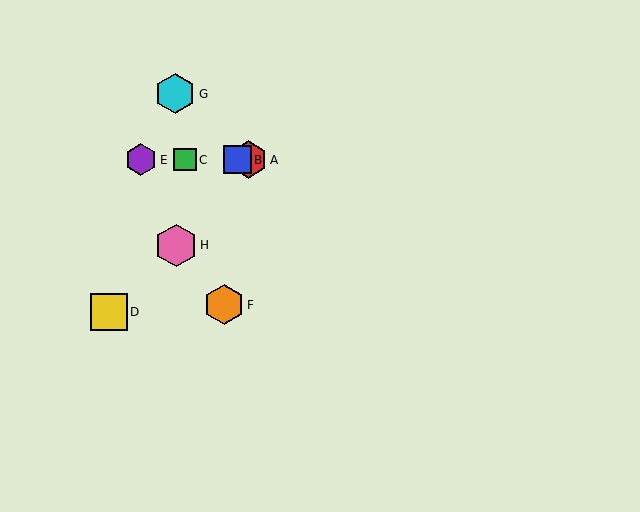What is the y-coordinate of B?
Object B is at y≈160.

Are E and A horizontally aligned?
Yes, both are at y≈160.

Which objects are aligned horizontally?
Objects A, B, C, E are aligned horizontally.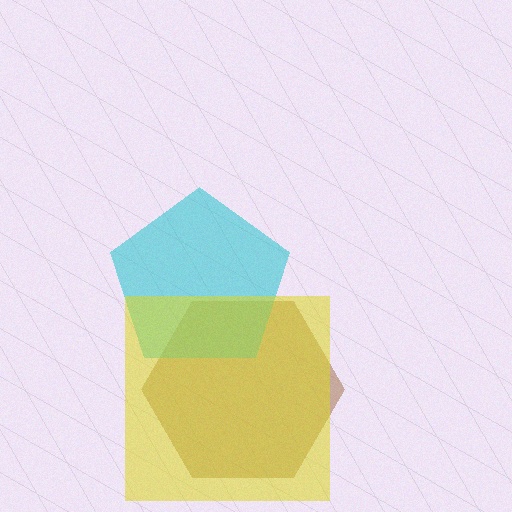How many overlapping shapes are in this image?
There are 3 overlapping shapes in the image.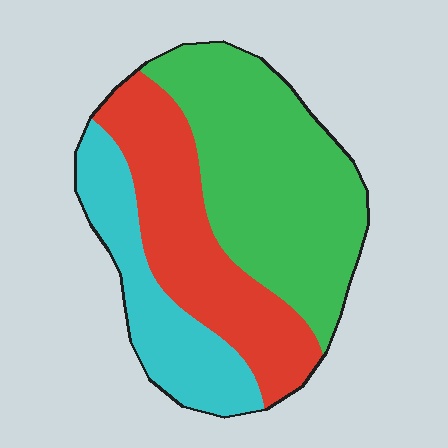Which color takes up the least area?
Cyan, at roughly 25%.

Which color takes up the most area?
Green, at roughly 45%.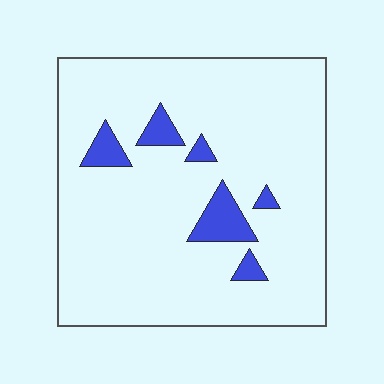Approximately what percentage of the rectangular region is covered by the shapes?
Approximately 10%.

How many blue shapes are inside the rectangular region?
6.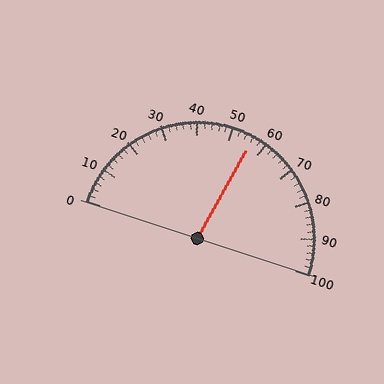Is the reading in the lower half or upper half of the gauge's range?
The reading is in the upper half of the range (0 to 100).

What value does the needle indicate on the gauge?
The needle indicates approximately 56.